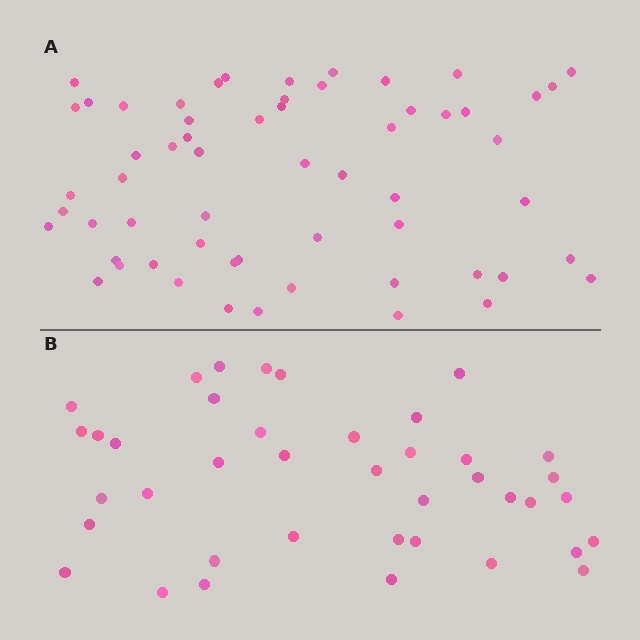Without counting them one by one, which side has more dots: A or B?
Region A (the top region) has more dots.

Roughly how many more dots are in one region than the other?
Region A has approximately 20 more dots than region B.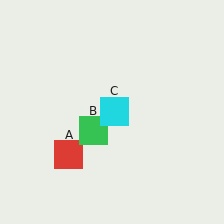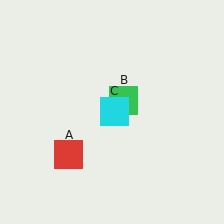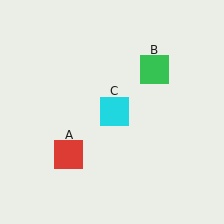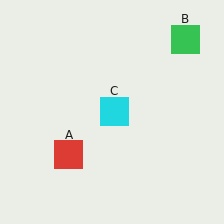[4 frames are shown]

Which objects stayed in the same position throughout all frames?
Red square (object A) and cyan square (object C) remained stationary.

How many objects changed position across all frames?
1 object changed position: green square (object B).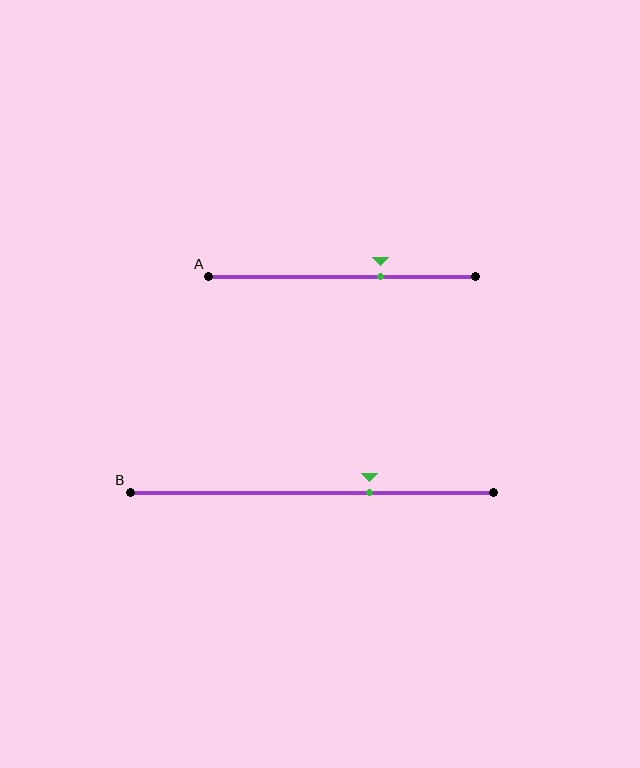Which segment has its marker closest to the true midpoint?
Segment A has its marker closest to the true midpoint.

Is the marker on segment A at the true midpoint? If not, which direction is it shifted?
No, the marker on segment A is shifted to the right by about 14% of the segment length.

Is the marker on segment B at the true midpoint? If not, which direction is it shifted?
No, the marker on segment B is shifted to the right by about 16% of the segment length.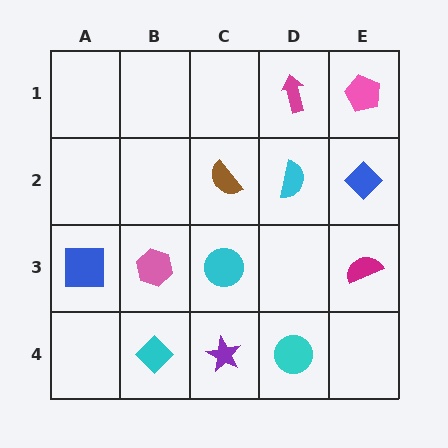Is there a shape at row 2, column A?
No, that cell is empty.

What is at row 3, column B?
A pink hexagon.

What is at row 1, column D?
A magenta arrow.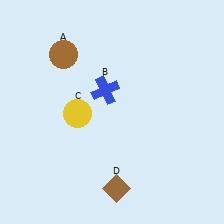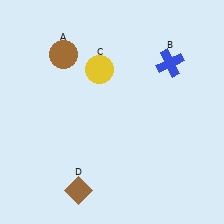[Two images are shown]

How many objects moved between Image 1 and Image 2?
3 objects moved between the two images.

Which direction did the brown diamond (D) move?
The brown diamond (D) moved left.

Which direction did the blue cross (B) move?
The blue cross (B) moved right.